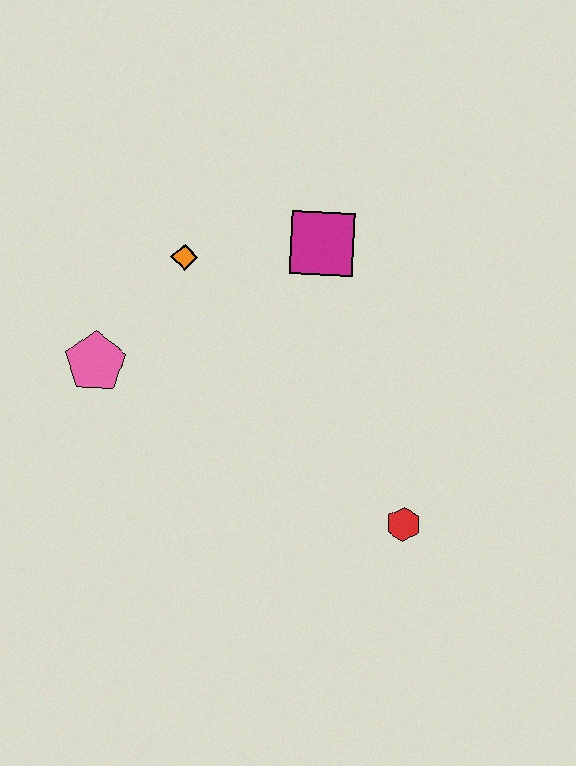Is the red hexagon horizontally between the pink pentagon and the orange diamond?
No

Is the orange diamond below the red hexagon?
No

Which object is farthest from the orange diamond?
The red hexagon is farthest from the orange diamond.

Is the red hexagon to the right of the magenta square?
Yes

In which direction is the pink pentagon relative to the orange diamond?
The pink pentagon is below the orange diamond.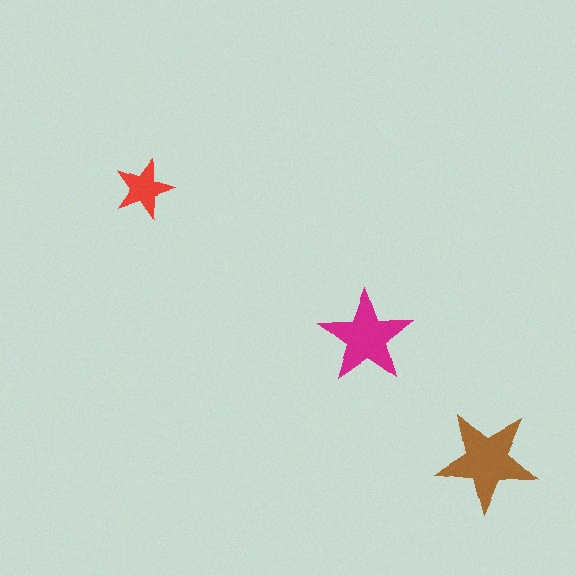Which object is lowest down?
The brown star is bottommost.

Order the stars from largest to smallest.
the brown one, the magenta one, the red one.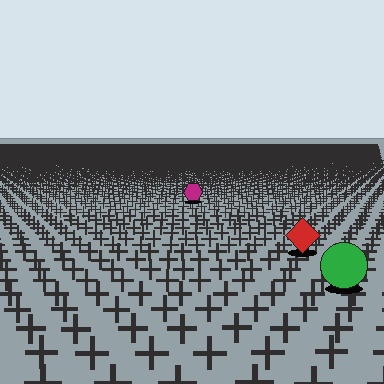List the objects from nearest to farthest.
From nearest to farthest: the green circle, the red diamond, the magenta hexagon.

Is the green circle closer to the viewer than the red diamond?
Yes. The green circle is closer — you can tell from the texture gradient: the ground texture is coarser near it.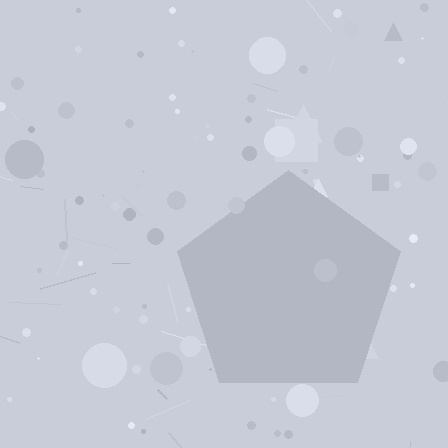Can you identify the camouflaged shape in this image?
The camouflaged shape is a pentagon.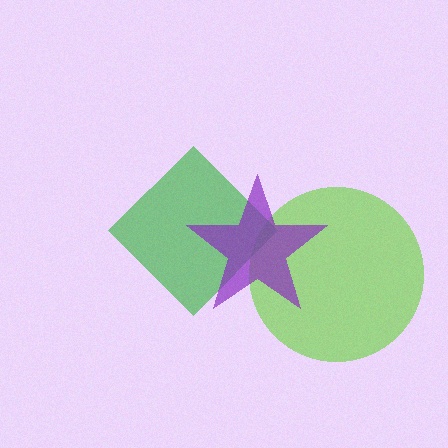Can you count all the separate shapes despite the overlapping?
Yes, there are 3 separate shapes.